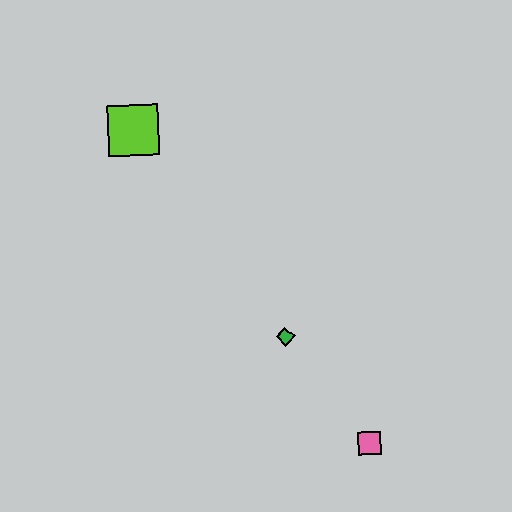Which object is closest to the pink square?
The green diamond is closest to the pink square.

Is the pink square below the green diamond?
Yes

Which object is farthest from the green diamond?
The lime square is farthest from the green diamond.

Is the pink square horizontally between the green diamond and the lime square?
No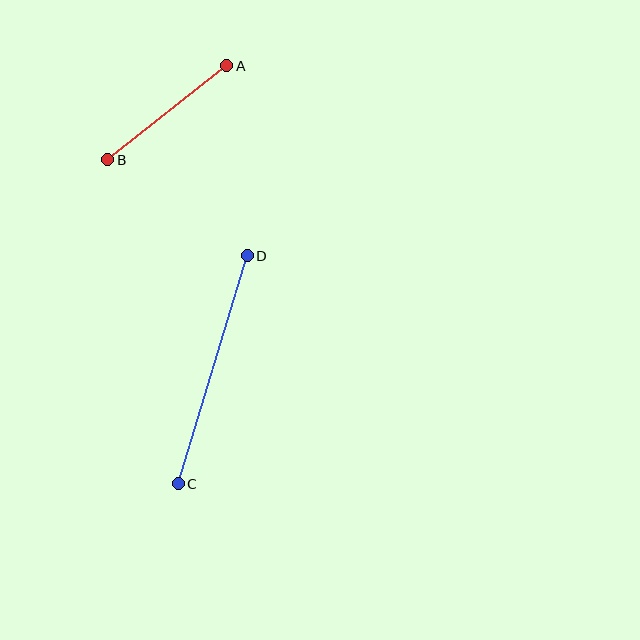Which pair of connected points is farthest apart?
Points C and D are farthest apart.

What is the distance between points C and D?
The distance is approximately 238 pixels.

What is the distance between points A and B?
The distance is approximately 152 pixels.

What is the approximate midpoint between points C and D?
The midpoint is at approximately (213, 370) pixels.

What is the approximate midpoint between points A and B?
The midpoint is at approximately (167, 113) pixels.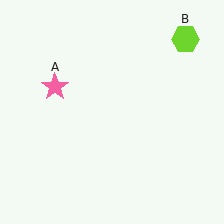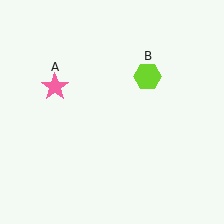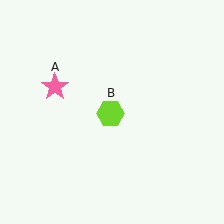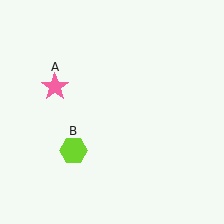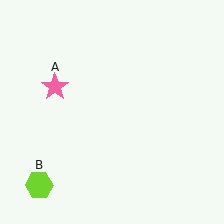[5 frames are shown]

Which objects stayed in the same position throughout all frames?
Pink star (object A) remained stationary.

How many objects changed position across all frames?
1 object changed position: lime hexagon (object B).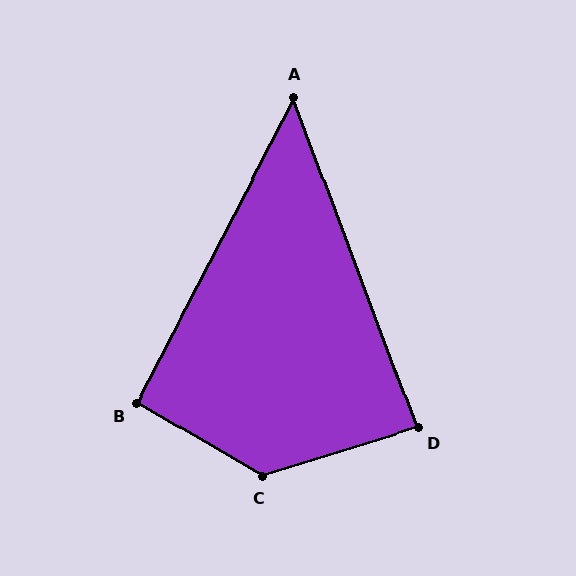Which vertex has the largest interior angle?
C, at approximately 132 degrees.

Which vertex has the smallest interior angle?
A, at approximately 48 degrees.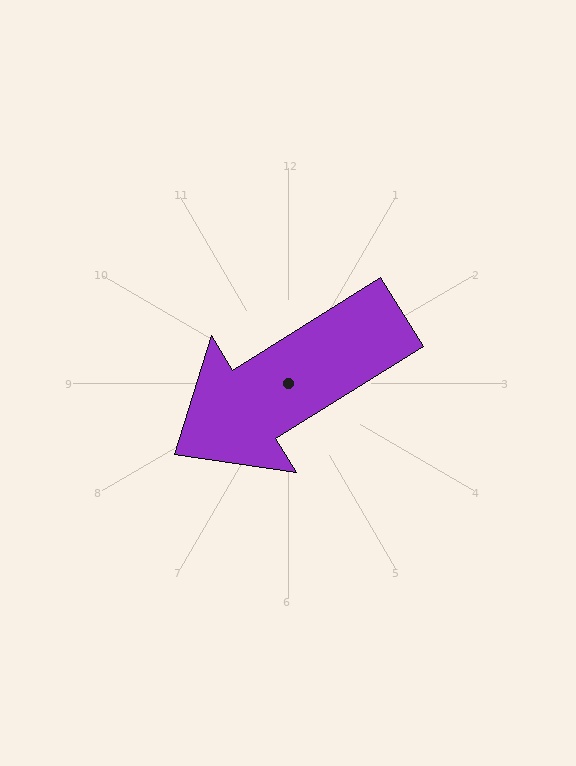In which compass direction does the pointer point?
Southwest.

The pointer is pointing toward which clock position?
Roughly 8 o'clock.